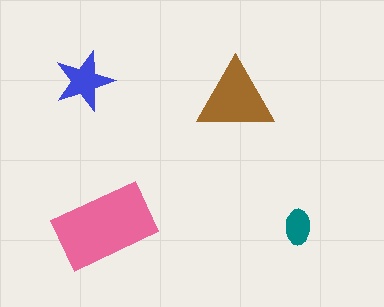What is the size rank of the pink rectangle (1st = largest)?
1st.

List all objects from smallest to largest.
The teal ellipse, the blue star, the brown triangle, the pink rectangle.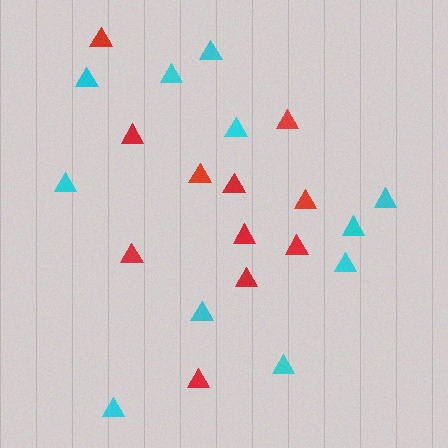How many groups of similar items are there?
There are 2 groups: one group of red triangles (11) and one group of cyan triangles (11).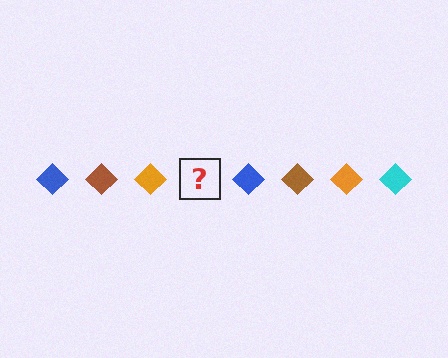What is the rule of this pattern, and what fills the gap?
The rule is that the pattern cycles through blue, brown, orange, cyan diamonds. The gap should be filled with a cyan diamond.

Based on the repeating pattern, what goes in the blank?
The blank should be a cyan diamond.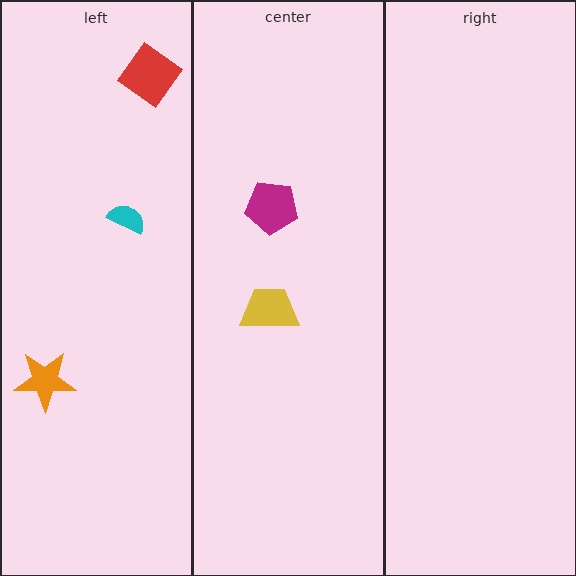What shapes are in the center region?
The magenta pentagon, the yellow trapezoid.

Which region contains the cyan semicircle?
The left region.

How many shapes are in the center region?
2.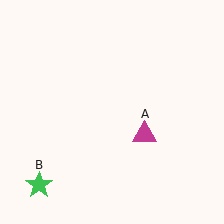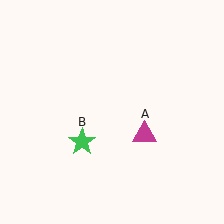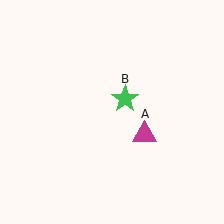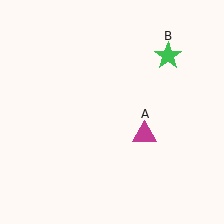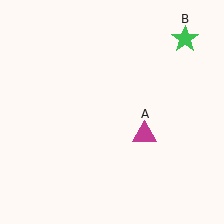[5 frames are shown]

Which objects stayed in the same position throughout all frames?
Magenta triangle (object A) remained stationary.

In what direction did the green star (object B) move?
The green star (object B) moved up and to the right.